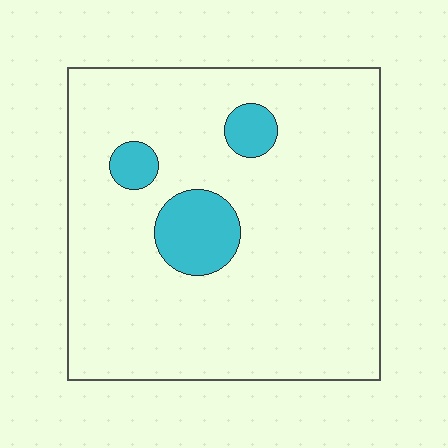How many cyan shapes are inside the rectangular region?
3.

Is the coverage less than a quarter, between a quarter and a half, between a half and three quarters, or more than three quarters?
Less than a quarter.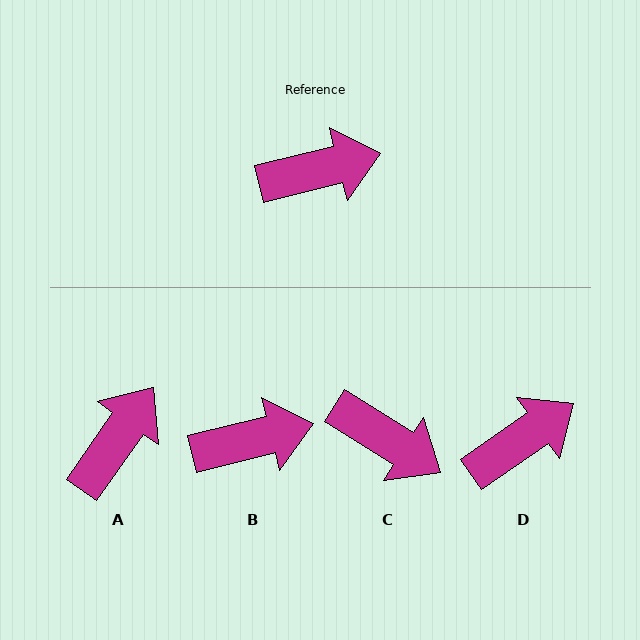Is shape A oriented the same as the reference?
No, it is off by about 41 degrees.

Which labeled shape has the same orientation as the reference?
B.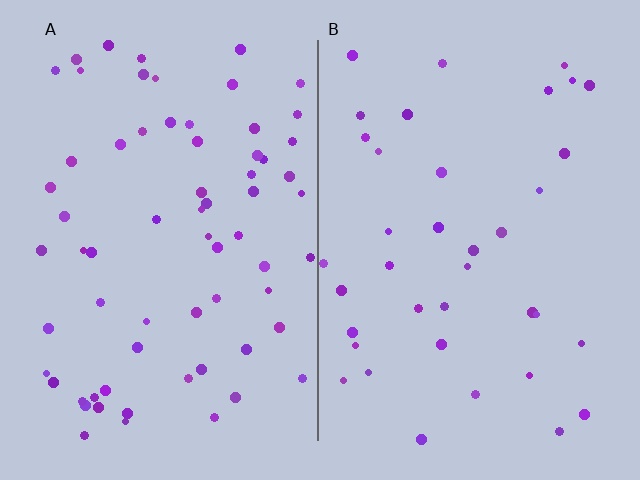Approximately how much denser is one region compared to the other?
Approximately 1.8× — region A over region B.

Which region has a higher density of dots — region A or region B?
A (the left).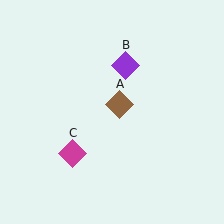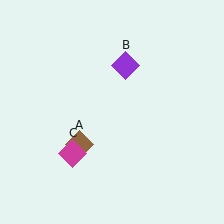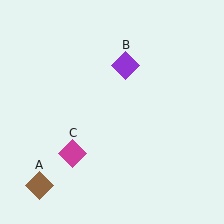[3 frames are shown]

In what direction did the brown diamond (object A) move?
The brown diamond (object A) moved down and to the left.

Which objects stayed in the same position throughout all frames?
Purple diamond (object B) and magenta diamond (object C) remained stationary.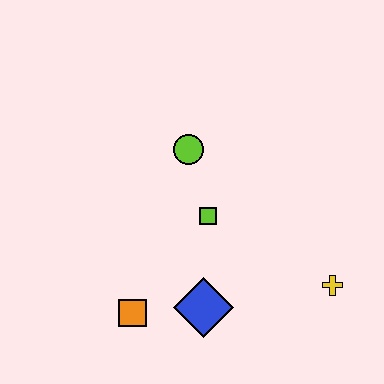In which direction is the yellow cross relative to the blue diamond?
The yellow cross is to the right of the blue diamond.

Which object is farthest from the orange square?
The yellow cross is farthest from the orange square.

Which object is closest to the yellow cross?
The blue diamond is closest to the yellow cross.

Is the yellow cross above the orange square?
Yes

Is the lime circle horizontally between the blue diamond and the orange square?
Yes